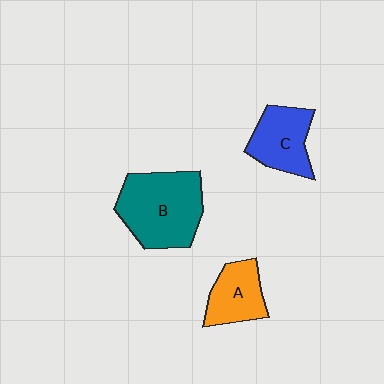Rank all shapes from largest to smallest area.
From largest to smallest: B (teal), C (blue), A (orange).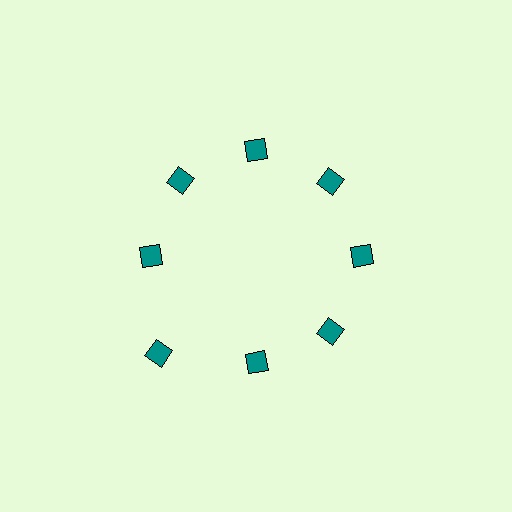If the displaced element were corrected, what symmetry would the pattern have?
It would have 8-fold rotational symmetry — the pattern would map onto itself every 45 degrees.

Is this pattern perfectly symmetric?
No. The 8 teal squares are arranged in a ring, but one element near the 8 o'clock position is pushed outward from the center, breaking the 8-fold rotational symmetry.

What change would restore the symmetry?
The symmetry would be restored by moving it inward, back onto the ring so that all 8 squares sit at equal angles and equal distance from the center.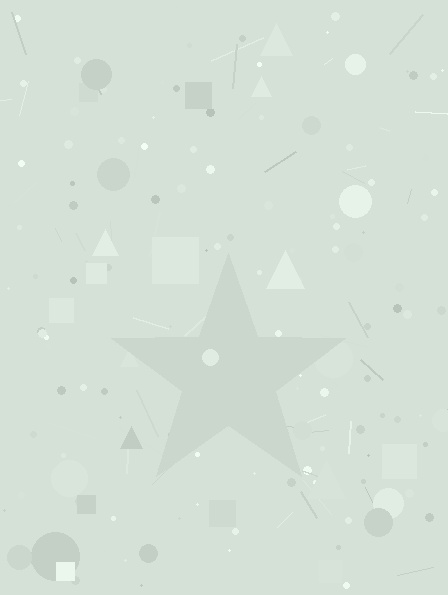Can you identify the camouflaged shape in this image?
The camouflaged shape is a star.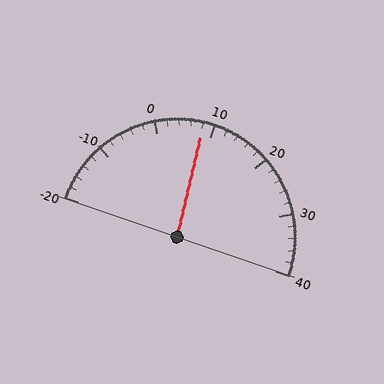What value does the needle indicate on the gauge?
The needle indicates approximately 8.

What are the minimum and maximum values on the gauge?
The gauge ranges from -20 to 40.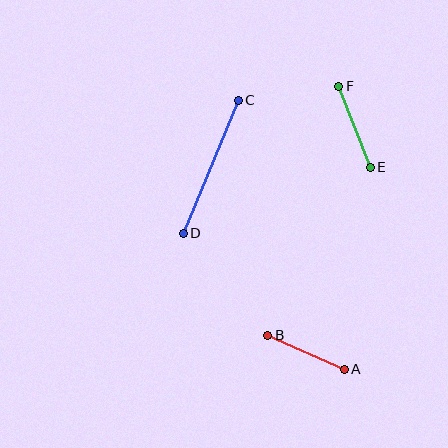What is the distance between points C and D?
The distance is approximately 144 pixels.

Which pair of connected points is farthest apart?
Points C and D are farthest apart.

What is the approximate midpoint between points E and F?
The midpoint is at approximately (355, 127) pixels.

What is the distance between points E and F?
The distance is approximately 87 pixels.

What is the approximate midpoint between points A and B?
The midpoint is at approximately (306, 352) pixels.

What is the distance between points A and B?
The distance is approximately 83 pixels.